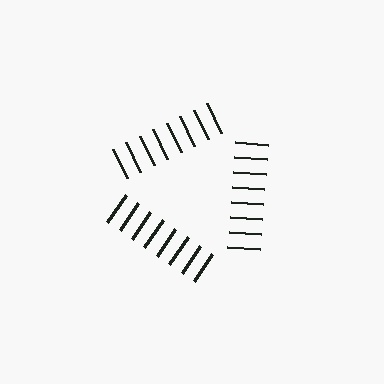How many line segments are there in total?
24 — 8 along each of the 3 edges.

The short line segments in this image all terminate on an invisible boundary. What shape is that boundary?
An illusory triangle — the line segments terminate on its edges but no continuous stroke is drawn.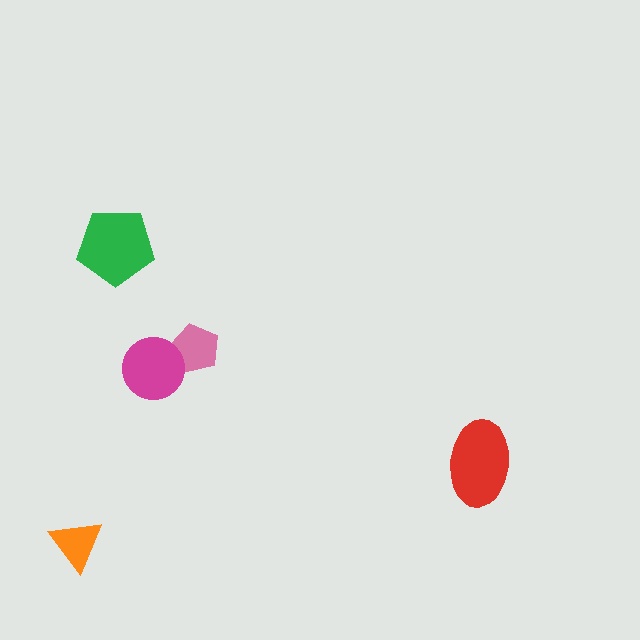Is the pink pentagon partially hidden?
Yes, it is partially covered by another shape.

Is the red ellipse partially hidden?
No, no other shape covers it.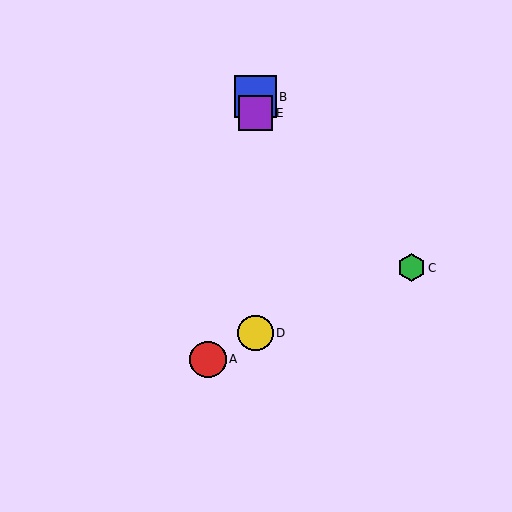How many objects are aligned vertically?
3 objects (B, D, E) are aligned vertically.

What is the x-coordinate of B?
Object B is at x≈255.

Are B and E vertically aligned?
Yes, both are at x≈255.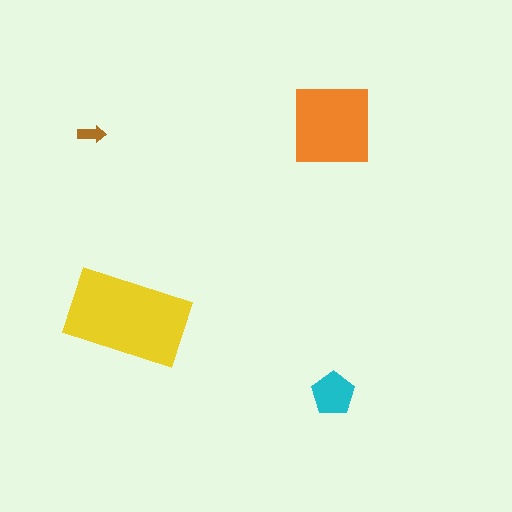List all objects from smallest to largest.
The brown arrow, the cyan pentagon, the orange square, the yellow rectangle.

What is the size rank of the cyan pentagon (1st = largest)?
3rd.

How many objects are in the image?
There are 4 objects in the image.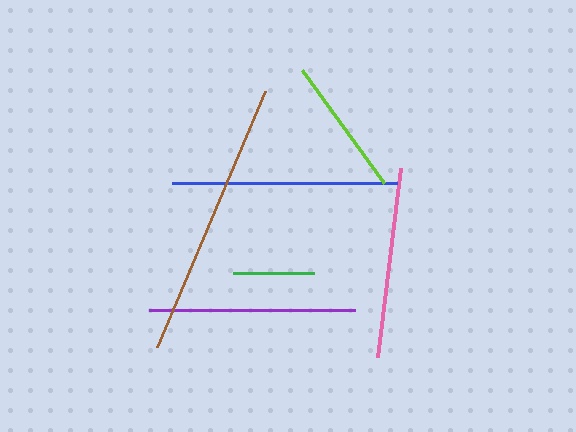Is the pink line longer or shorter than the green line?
The pink line is longer than the green line.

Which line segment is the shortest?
The green line is the shortest at approximately 81 pixels.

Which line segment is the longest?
The brown line is the longest at approximately 278 pixels.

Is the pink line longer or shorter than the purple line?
The purple line is longer than the pink line.